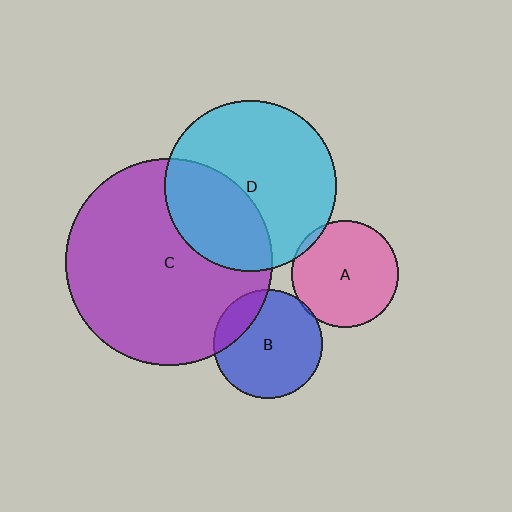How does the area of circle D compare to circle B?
Approximately 2.5 times.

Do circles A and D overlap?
Yes.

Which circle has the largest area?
Circle C (purple).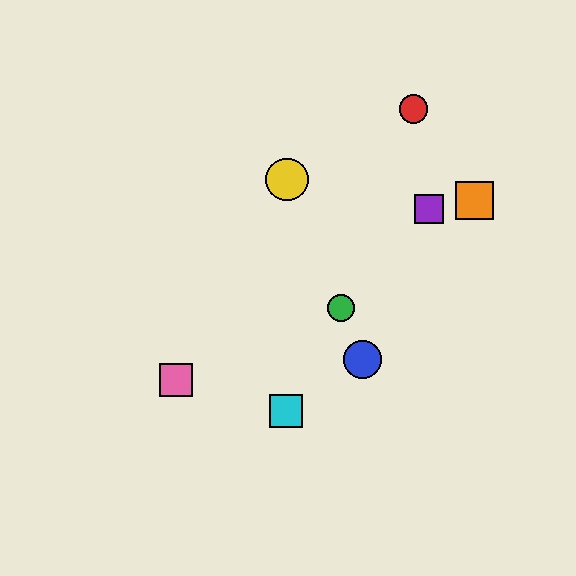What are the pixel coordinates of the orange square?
The orange square is at (474, 200).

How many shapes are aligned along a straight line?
3 shapes (the blue circle, the green circle, the yellow circle) are aligned along a straight line.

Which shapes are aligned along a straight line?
The blue circle, the green circle, the yellow circle are aligned along a straight line.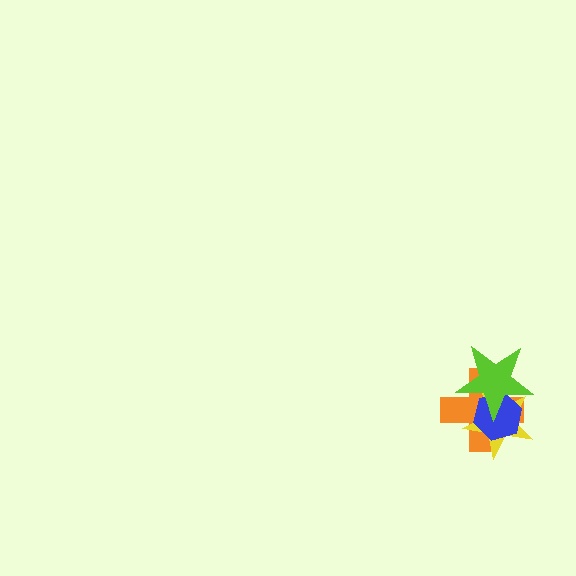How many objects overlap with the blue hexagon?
3 objects overlap with the blue hexagon.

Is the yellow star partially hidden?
Yes, it is partially covered by another shape.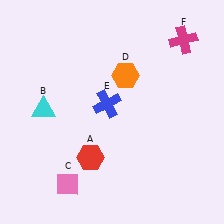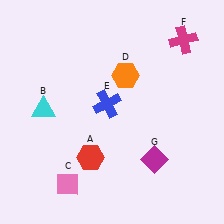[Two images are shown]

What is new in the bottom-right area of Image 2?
A magenta diamond (G) was added in the bottom-right area of Image 2.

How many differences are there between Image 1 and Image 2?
There is 1 difference between the two images.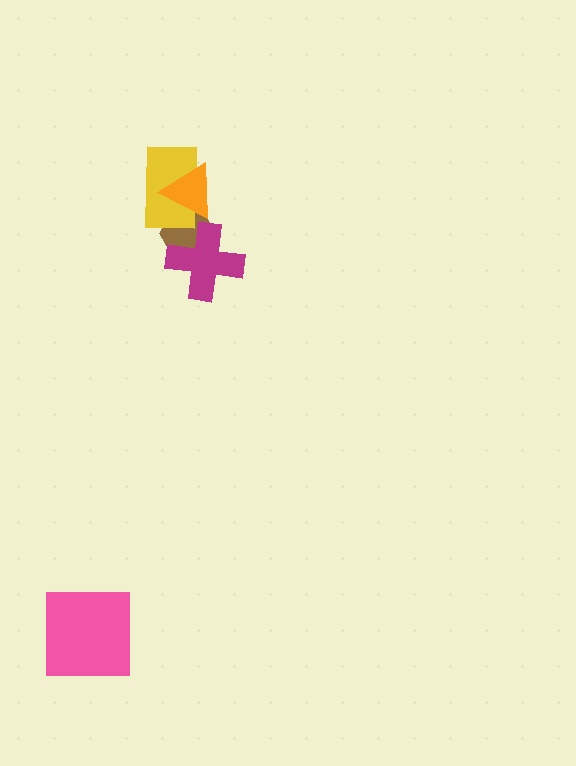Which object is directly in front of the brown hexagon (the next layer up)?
The yellow rectangle is directly in front of the brown hexagon.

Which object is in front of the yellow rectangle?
The orange triangle is in front of the yellow rectangle.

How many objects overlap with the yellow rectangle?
2 objects overlap with the yellow rectangle.